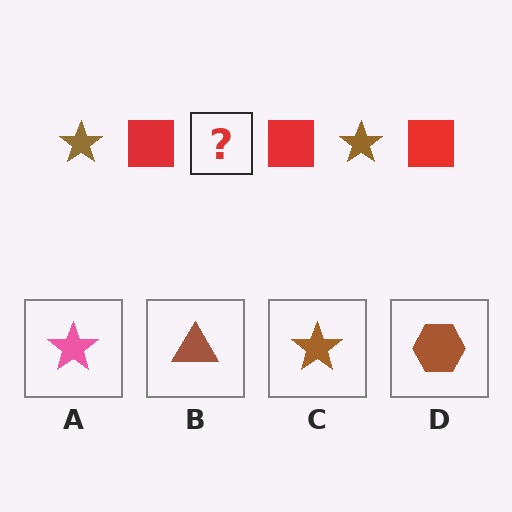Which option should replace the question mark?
Option C.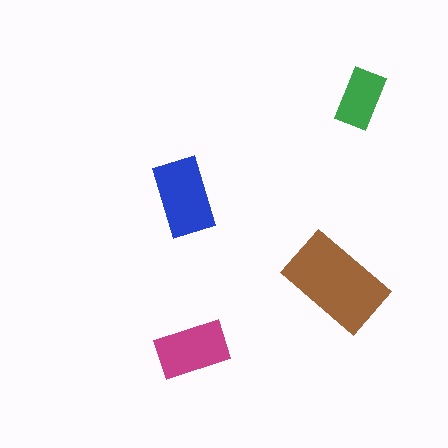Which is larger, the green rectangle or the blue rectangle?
The blue one.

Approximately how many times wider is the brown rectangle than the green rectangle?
About 1.5 times wider.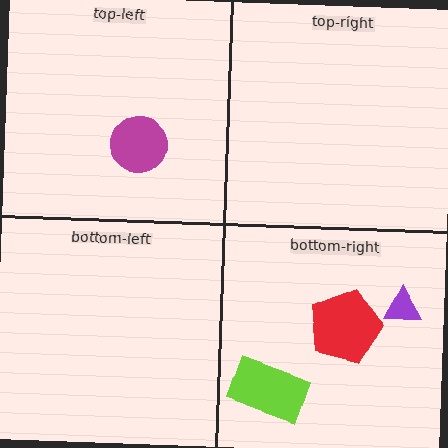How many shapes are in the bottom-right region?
3.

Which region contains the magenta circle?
The top-left region.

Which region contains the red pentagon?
The bottom-right region.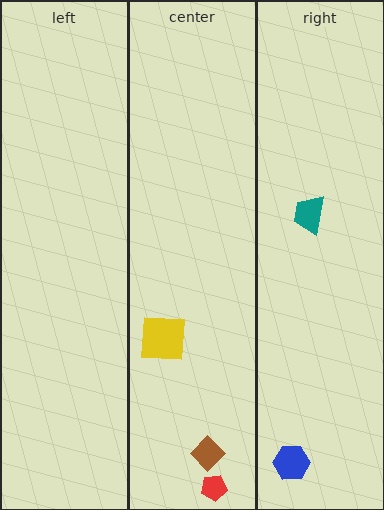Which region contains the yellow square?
The center region.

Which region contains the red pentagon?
The center region.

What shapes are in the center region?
The brown diamond, the yellow square, the red pentagon.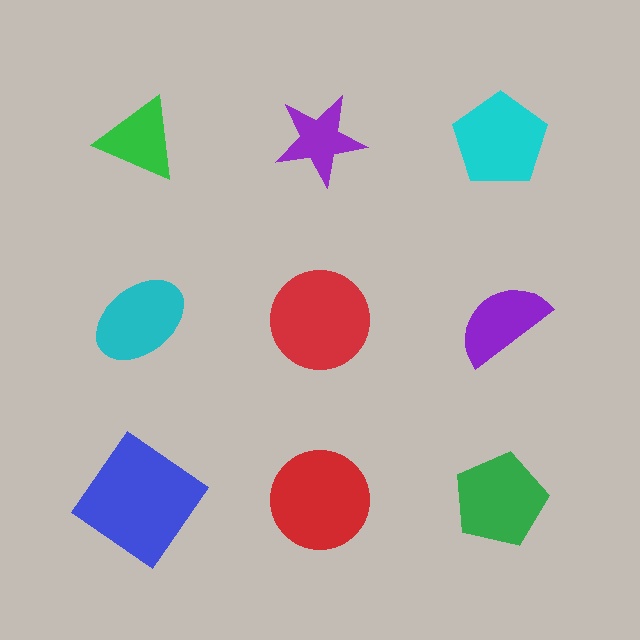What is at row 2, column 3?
A purple semicircle.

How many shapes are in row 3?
3 shapes.